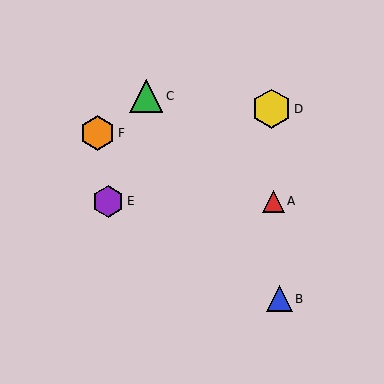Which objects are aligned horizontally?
Objects A, E are aligned horizontally.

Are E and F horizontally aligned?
No, E is at y≈201 and F is at y≈133.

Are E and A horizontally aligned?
Yes, both are at y≈201.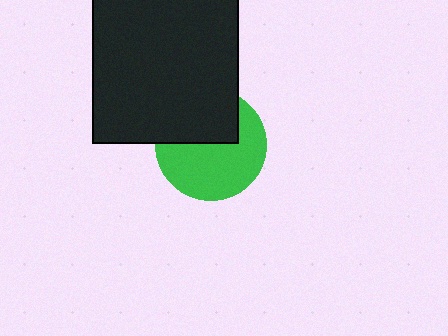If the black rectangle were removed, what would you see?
You would see the complete green circle.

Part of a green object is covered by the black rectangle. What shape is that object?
It is a circle.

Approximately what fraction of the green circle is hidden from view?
Roughly 39% of the green circle is hidden behind the black rectangle.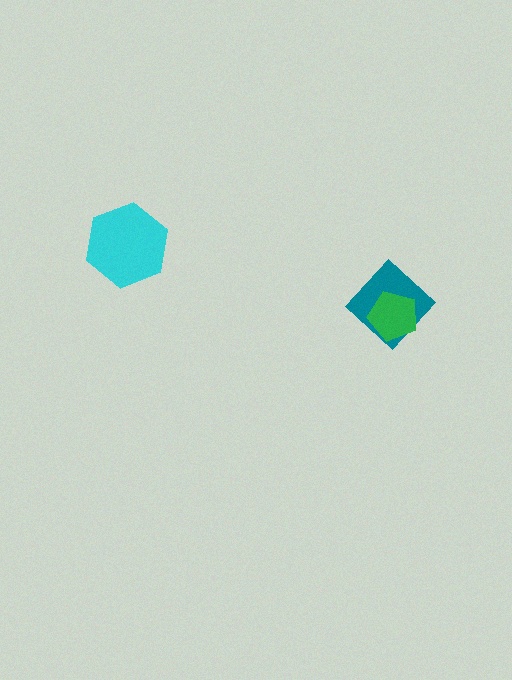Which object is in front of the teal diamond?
The green pentagon is in front of the teal diamond.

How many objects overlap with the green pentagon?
1 object overlaps with the green pentagon.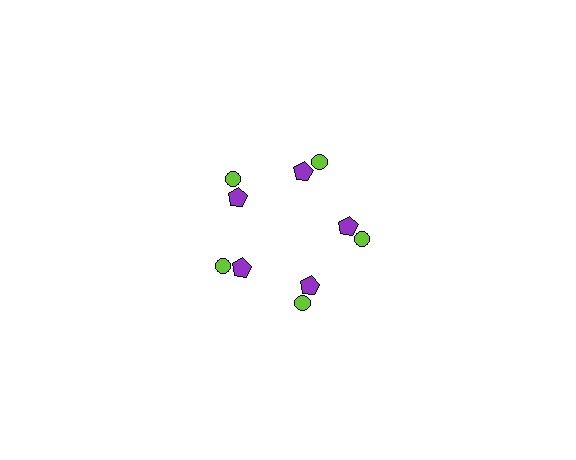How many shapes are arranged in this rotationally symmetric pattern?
There are 10 shapes, arranged in 5 groups of 2.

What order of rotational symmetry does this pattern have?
This pattern has 5-fold rotational symmetry.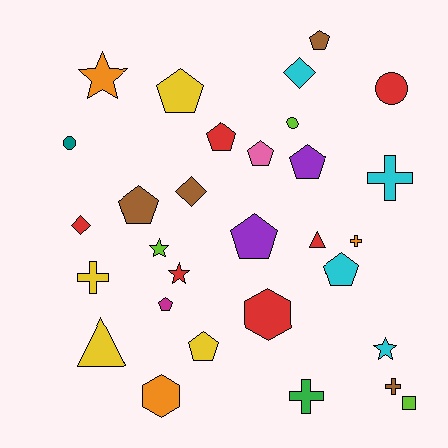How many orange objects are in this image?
There are 3 orange objects.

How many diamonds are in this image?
There are 3 diamonds.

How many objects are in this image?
There are 30 objects.